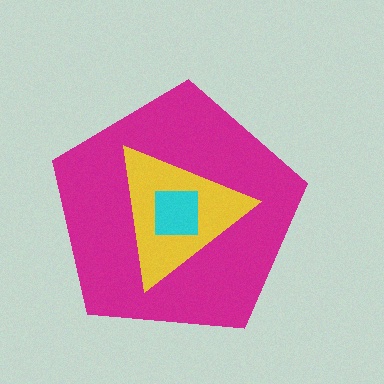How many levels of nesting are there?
3.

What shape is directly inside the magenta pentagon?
The yellow triangle.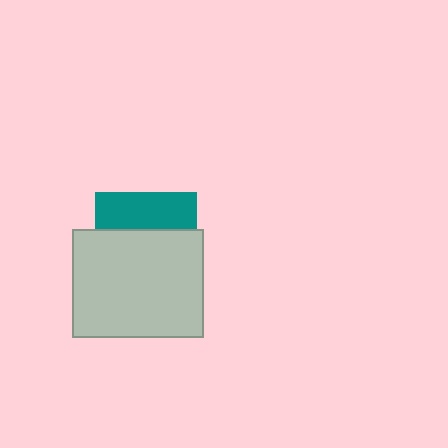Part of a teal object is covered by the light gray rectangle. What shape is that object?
It is a square.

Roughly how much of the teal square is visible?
A small part of it is visible (roughly 37%).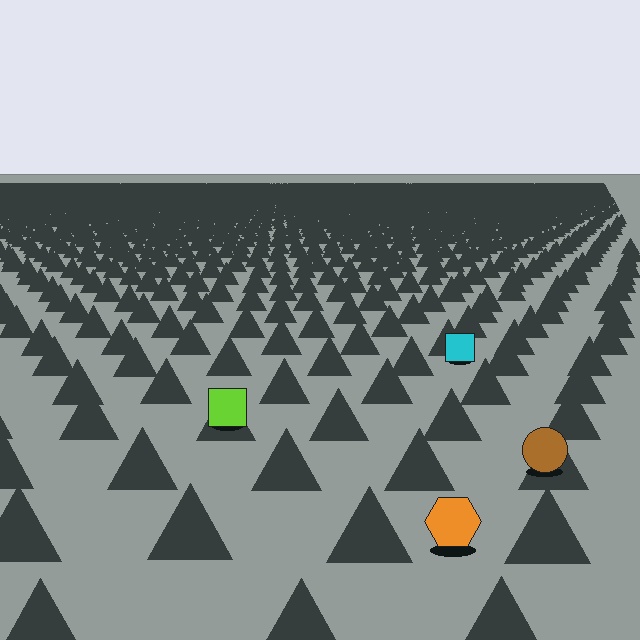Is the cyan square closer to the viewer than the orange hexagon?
No. The orange hexagon is closer — you can tell from the texture gradient: the ground texture is coarser near it.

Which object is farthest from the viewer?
The cyan square is farthest from the viewer. It appears smaller and the ground texture around it is denser.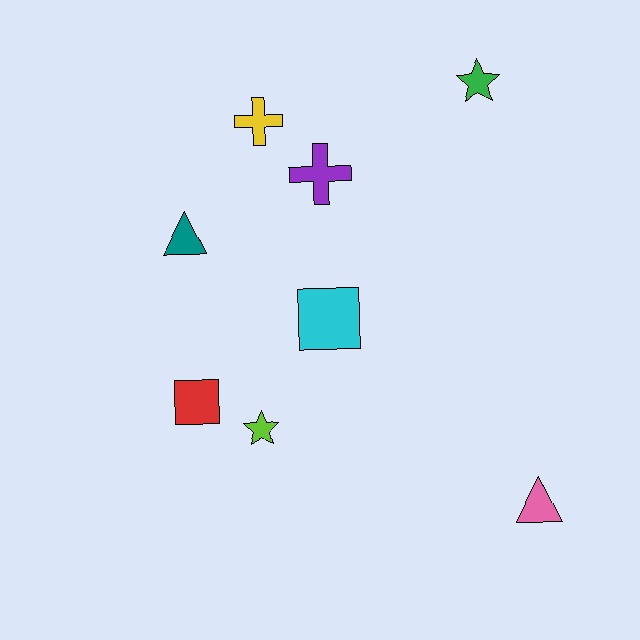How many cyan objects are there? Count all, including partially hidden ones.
There is 1 cyan object.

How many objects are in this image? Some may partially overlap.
There are 8 objects.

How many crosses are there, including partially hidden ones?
There are 2 crosses.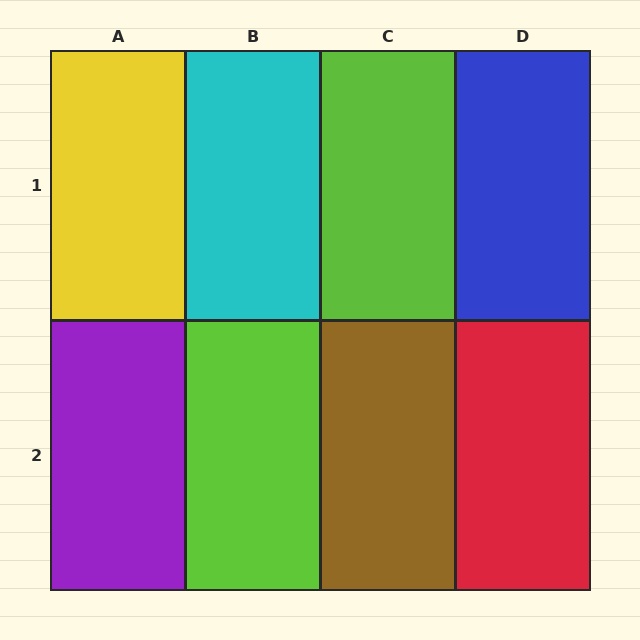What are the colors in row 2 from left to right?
Purple, lime, brown, red.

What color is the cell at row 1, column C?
Lime.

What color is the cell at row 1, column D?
Blue.